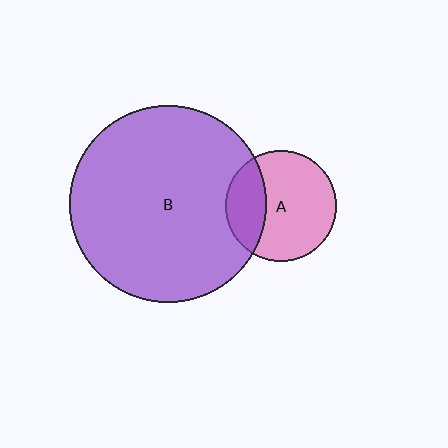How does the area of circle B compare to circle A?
Approximately 3.1 times.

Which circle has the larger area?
Circle B (purple).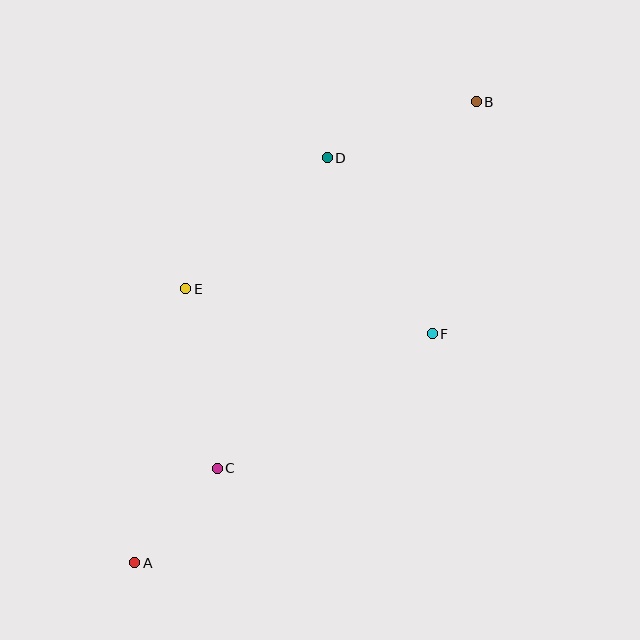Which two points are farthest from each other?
Points A and B are farthest from each other.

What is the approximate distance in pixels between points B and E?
The distance between B and E is approximately 346 pixels.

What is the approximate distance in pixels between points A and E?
The distance between A and E is approximately 279 pixels.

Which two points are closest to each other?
Points A and C are closest to each other.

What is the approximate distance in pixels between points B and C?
The distance between B and C is approximately 449 pixels.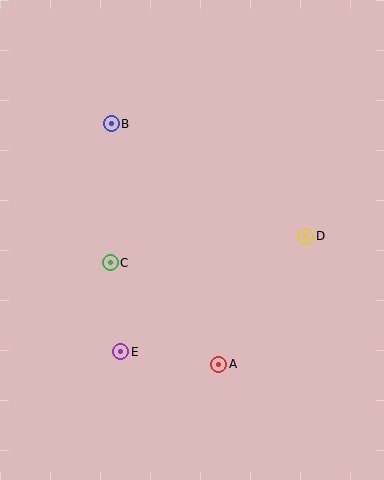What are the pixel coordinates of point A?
Point A is at (219, 364).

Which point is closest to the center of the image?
Point C at (110, 263) is closest to the center.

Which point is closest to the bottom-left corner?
Point E is closest to the bottom-left corner.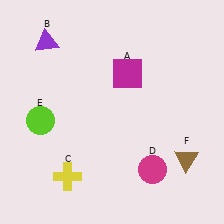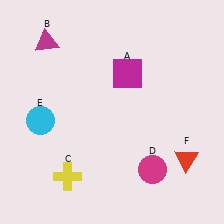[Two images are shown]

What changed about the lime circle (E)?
In Image 1, E is lime. In Image 2, it changed to cyan.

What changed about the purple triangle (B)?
In Image 1, B is purple. In Image 2, it changed to magenta.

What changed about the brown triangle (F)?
In Image 1, F is brown. In Image 2, it changed to red.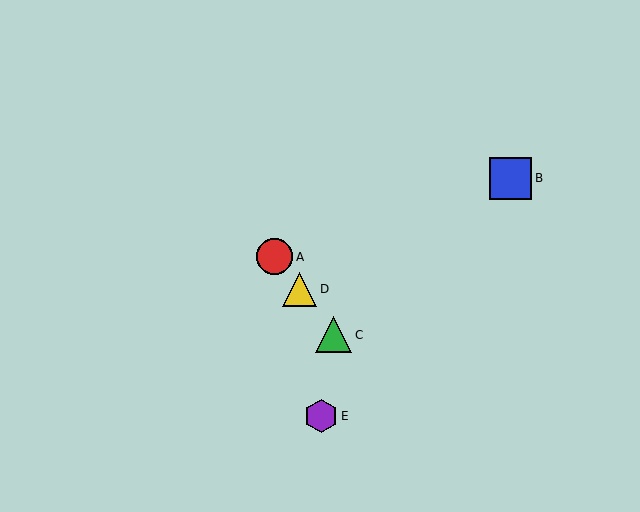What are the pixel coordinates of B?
Object B is at (511, 178).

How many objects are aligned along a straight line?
3 objects (A, C, D) are aligned along a straight line.